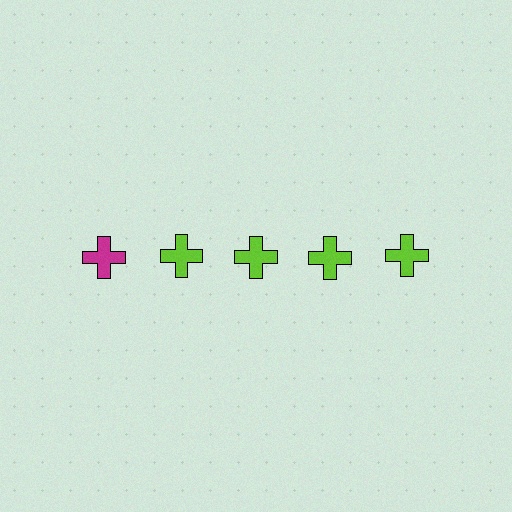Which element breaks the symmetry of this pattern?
The magenta cross in the top row, leftmost column breaks the symmetry. All other shapes are lime crosses.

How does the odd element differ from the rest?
It has a different color: magenta instead of lime.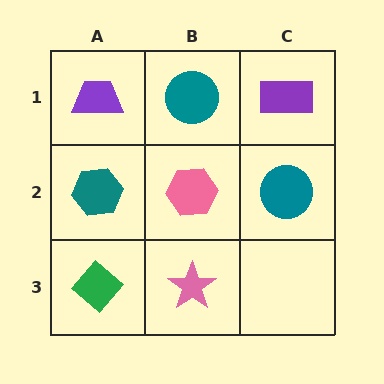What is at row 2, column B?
A pink hexagon.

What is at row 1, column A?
A purple trapezoid.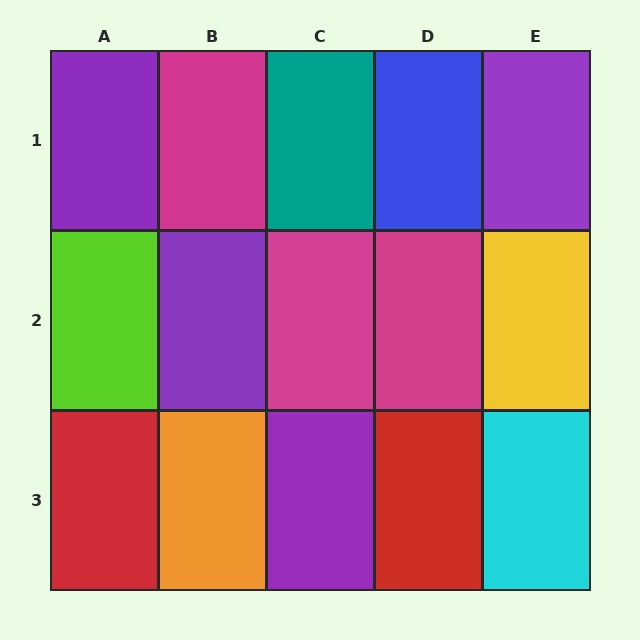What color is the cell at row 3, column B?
Orange.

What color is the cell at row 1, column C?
Teal.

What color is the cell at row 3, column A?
Red.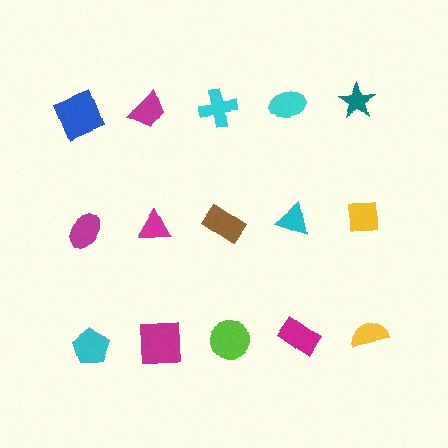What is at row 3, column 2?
A magenta square.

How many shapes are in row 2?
5 shapes.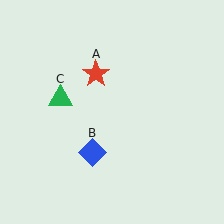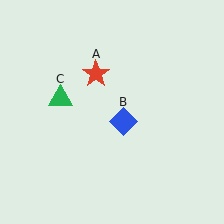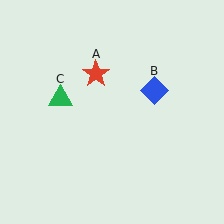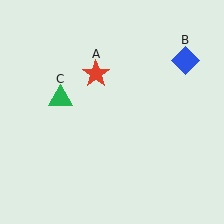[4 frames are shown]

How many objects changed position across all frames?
1 object changed position: blue diamond (object B).